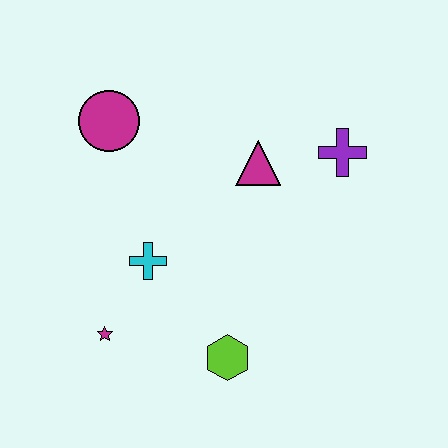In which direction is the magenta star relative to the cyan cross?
The magenta star is below the cyan cross.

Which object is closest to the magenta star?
The cyan cross is closest to the magenta star.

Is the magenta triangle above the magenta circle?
No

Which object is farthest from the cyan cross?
The purple cross is farthest from the cyan cross.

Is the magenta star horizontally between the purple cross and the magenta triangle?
No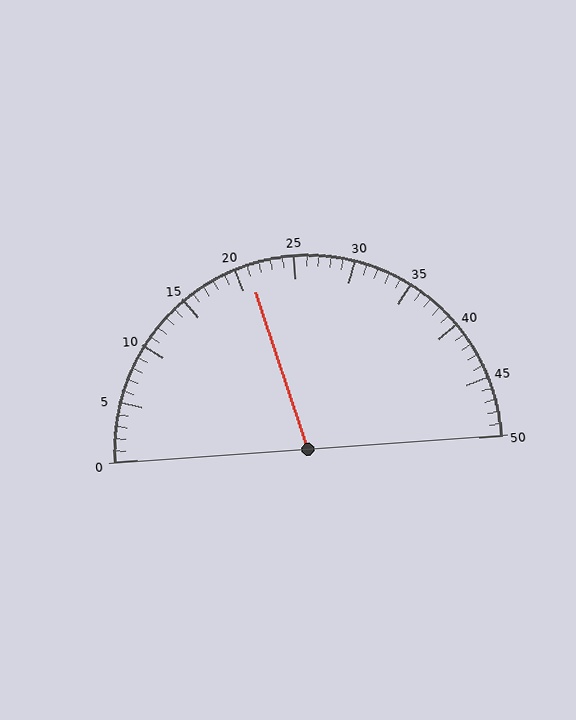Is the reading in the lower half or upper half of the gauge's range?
The reading is in the lower half of the range (0 to 50).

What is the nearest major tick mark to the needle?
The nearest major tick mark is 20.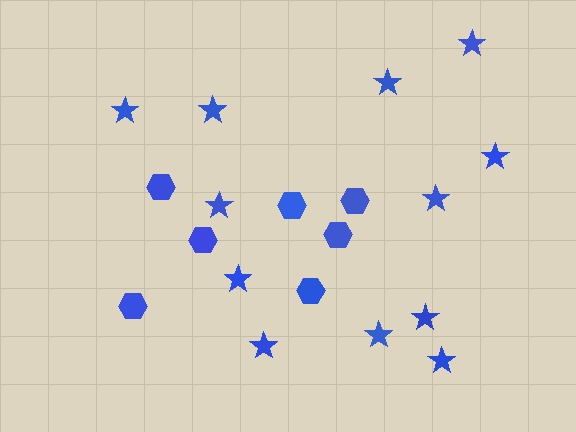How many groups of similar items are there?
There are 2 groups: one group of stars (12) and one group of hexagons (7).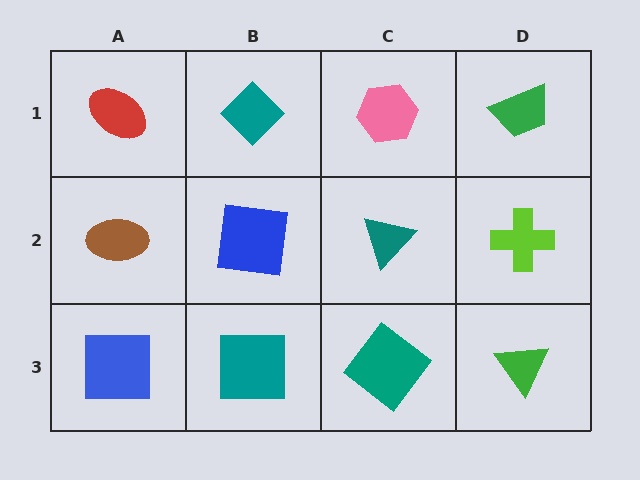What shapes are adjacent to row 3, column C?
A teal triangle (row 2, column C), a teal square (row 3, column B), a green triangle (row 3, column D).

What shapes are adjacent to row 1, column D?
A lime cross (row 2, column D), a pink hexagon (row 1, column C).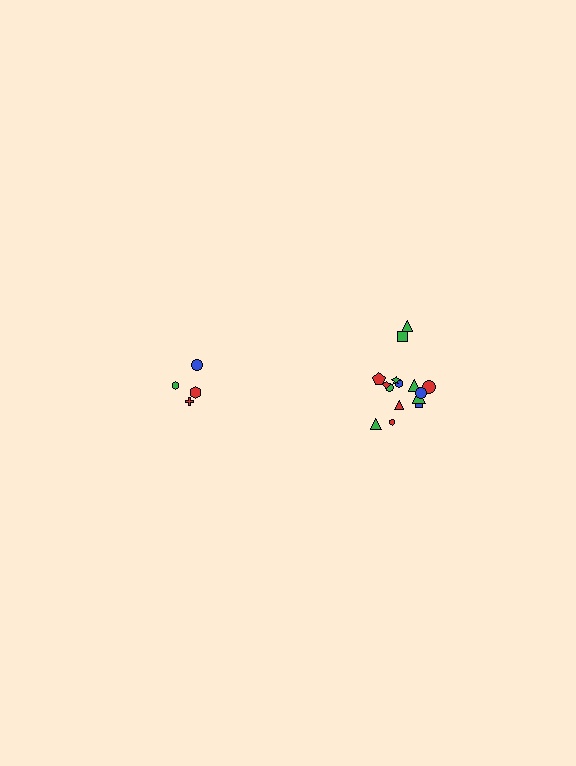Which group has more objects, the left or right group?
The right group.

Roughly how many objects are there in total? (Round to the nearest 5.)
Roughly 20 objects in total.